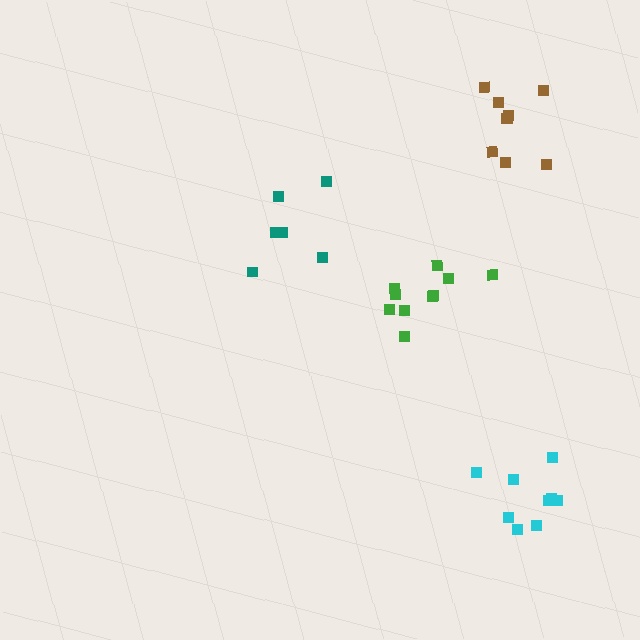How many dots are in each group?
Group 1: 6 dots, Group 2: 9 dots, Group 3: 9 dots, Group 4: 10 dots (34 total).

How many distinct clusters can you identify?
There are 4 distinct clusters.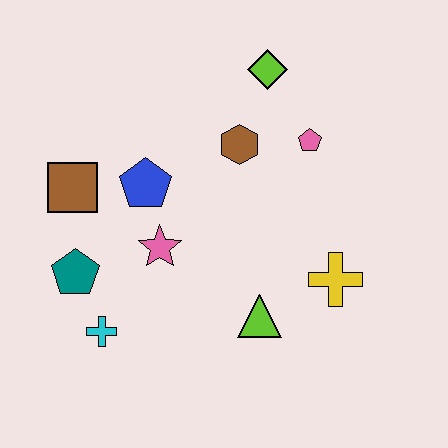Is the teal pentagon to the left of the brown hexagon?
Yes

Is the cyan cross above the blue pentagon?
No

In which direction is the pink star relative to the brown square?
The pink star is to the right of the brown square.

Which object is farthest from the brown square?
The yellow cross is farthest from the brown square.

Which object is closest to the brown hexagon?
The pink pentagon is closest to the brown hexagon.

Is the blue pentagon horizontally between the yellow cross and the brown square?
Yes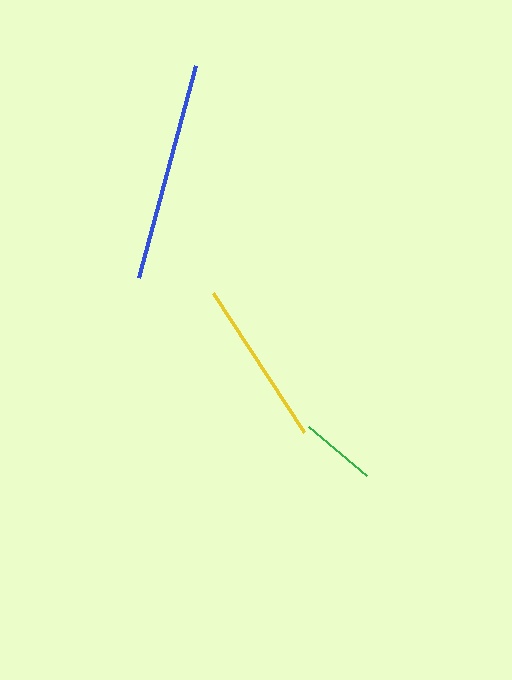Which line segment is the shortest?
The green line is the shortest at approximately 76 pixels.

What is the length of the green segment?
The green segment is approximately 76 pixels long.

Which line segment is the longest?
The blue line is the longest at approximately 219 pixels.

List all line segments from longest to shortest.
From longest to shortest: blue, yellow, green.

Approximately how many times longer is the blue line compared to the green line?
The blue line is approximately 2.9 times the length of the green line.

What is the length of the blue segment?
The blue segment is approximately 219 pixels long.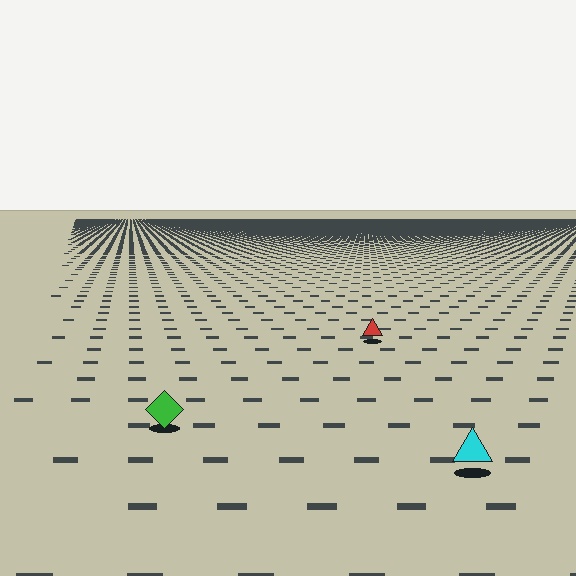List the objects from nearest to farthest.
From nearest to farthest: the cyan triangle, the green diamond, the red triangle.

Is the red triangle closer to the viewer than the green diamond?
No. The green diamond is closer — you can tell from the texture gradient: the ground texture is coarser near it.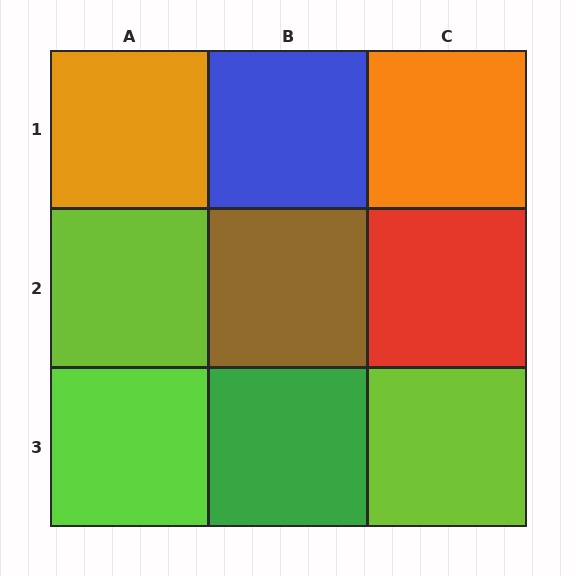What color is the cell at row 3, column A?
Lime.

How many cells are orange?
2 cells are orange.